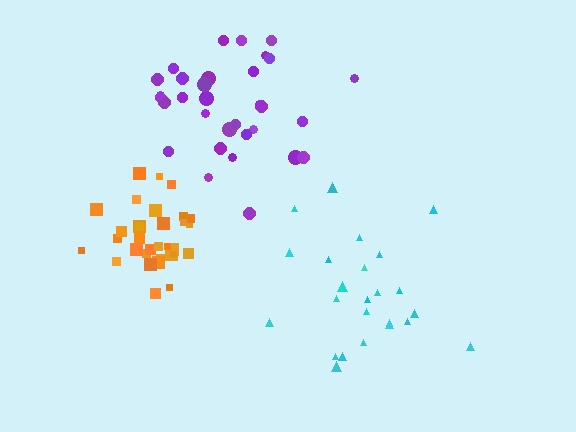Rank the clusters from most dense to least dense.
orange, purple, cyan.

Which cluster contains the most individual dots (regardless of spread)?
Orange (35).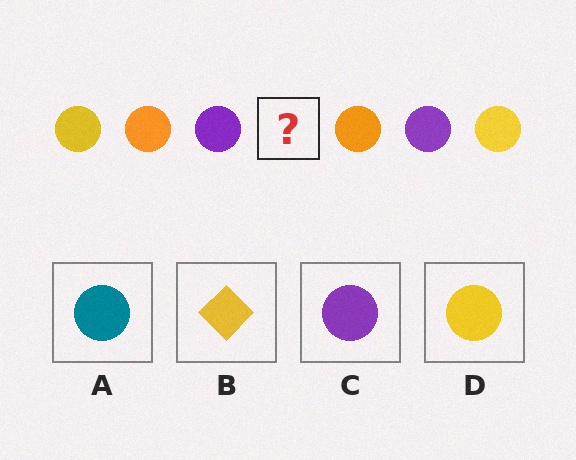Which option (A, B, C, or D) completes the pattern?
D.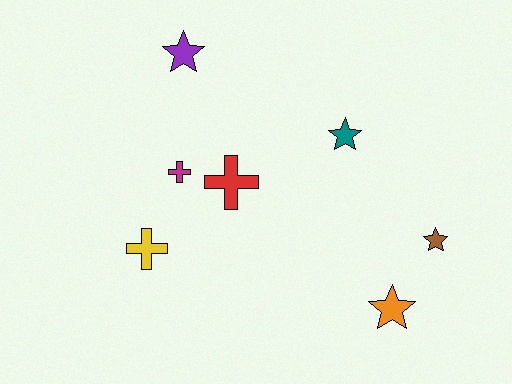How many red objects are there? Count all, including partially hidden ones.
There is 1 red object.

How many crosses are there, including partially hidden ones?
There are 3 crosses.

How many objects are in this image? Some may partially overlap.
There are 7 objects.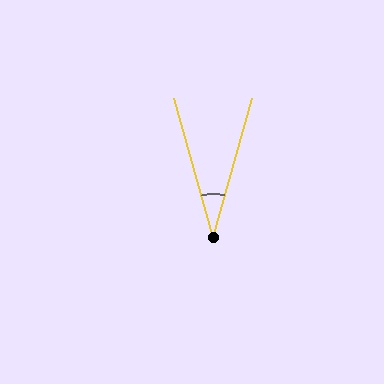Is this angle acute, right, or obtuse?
It is acute.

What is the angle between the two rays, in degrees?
Approximately 31 degrees.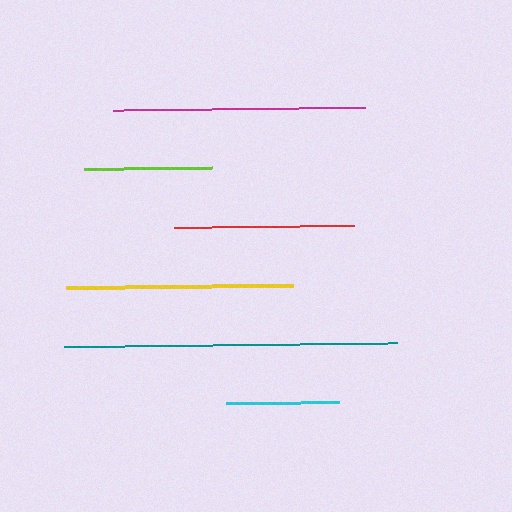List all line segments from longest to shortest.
From longest to shortest: teal, magenta, yellow, red, lime, cyan.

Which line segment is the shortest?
The cyan line is the shortest at approximately 113 pixels.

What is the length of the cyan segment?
The cyan segment is approximately 113 pixels long.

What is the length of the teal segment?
The teal segment is approximately 333 pixels long.